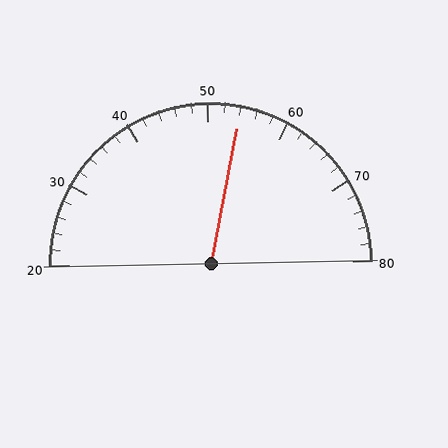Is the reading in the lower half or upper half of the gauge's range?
The reading is in the upper half of the range (20 to 80).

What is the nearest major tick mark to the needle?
The nearest major tick mark is 50.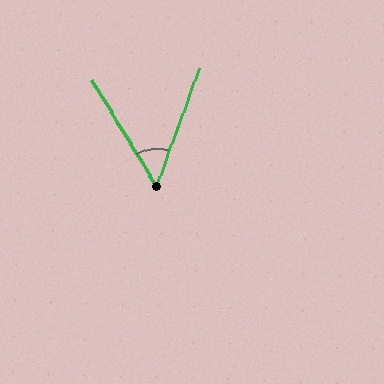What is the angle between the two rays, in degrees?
Approximately 51 degrees.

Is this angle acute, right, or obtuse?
It is acute.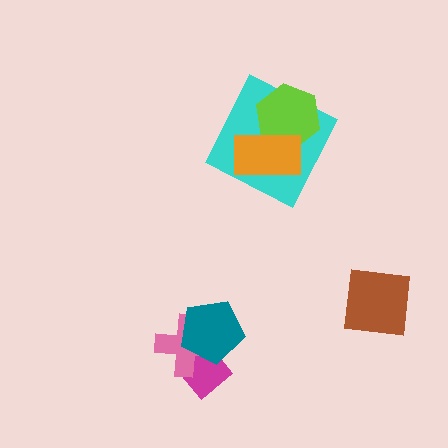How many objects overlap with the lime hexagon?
2 objects overlap with the lime hexagon.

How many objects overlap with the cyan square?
2 objects overlap with the cyan square.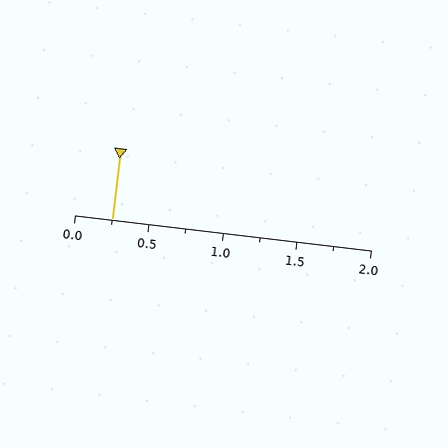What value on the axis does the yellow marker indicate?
The marker indicates approximately 0.25.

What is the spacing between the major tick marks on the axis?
The major ticks are spaced 0.5 apart.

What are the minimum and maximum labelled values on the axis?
The axis runs from 0.0 to 2.0.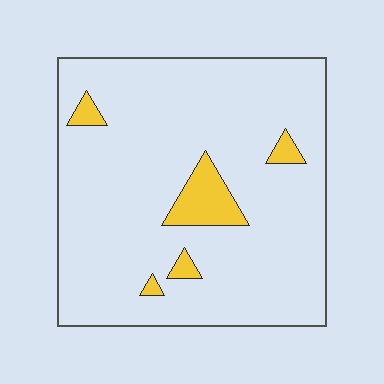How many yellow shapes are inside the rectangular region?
5.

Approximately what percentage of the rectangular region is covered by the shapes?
Approximately 10%.